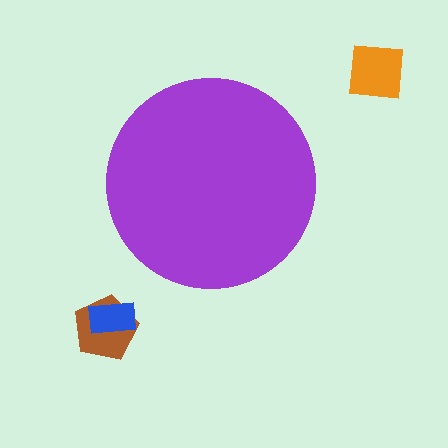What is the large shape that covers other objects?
A purple circle.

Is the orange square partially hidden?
No, the orange square is fully visible.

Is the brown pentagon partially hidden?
No, the brown pentagon is fully visible.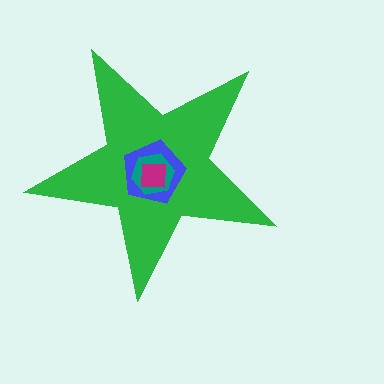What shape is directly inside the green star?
The blue pentagon.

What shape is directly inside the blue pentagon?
The teal hexagon.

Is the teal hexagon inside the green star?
Yes.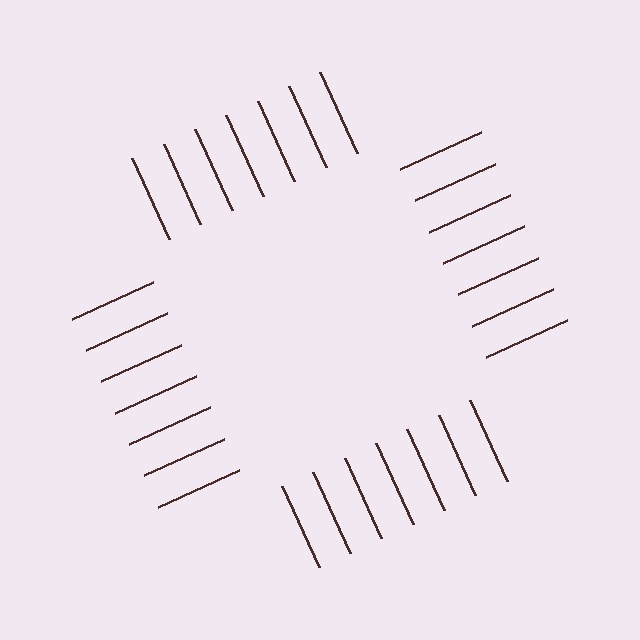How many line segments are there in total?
28 — 7 along each of the 4 edges.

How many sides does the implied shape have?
4 sides — the line-ends trace a square.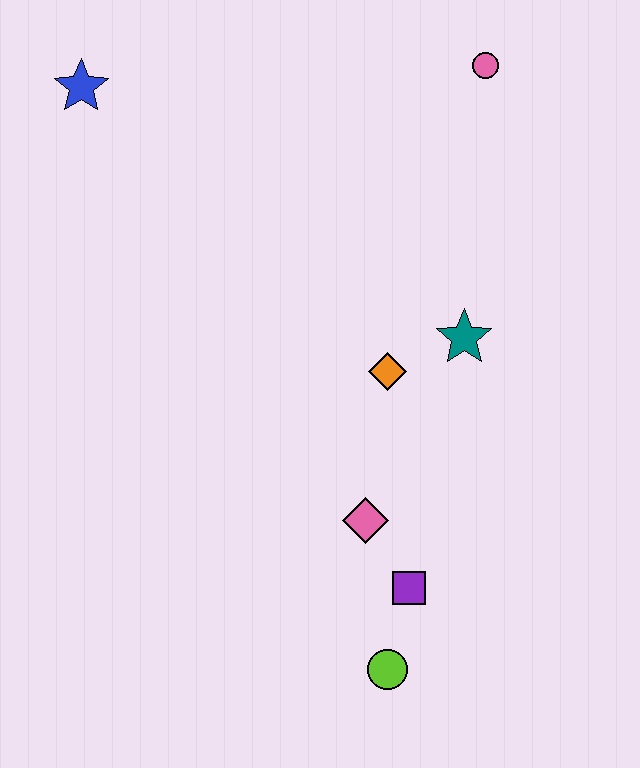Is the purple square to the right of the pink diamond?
Yes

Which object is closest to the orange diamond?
The teal star is closest to the orange diamond.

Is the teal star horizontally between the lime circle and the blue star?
No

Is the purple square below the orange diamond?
Yes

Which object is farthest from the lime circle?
The blue star is farthest from the lime circle.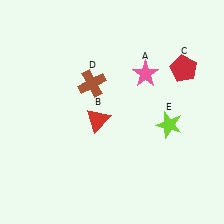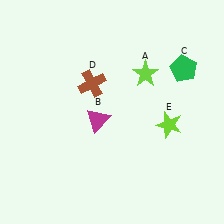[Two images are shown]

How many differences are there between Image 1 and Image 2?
There are 3 differences between the two images.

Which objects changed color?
A changed from pink to lime. B changed from red to magenta. C changed from red to green.